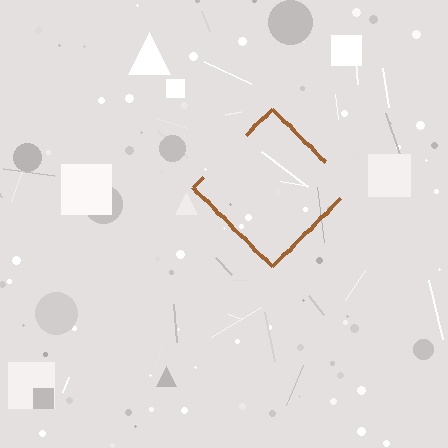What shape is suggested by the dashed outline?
The dashed outline suggests a diamond.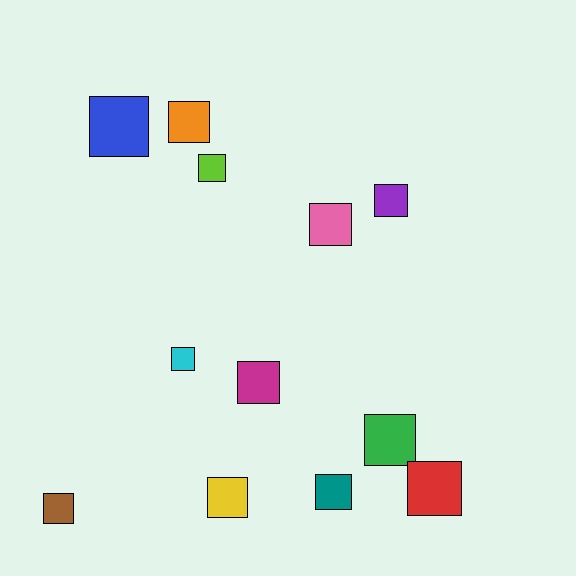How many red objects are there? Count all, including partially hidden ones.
There is 1 red object.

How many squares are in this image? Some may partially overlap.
There are 12 squares.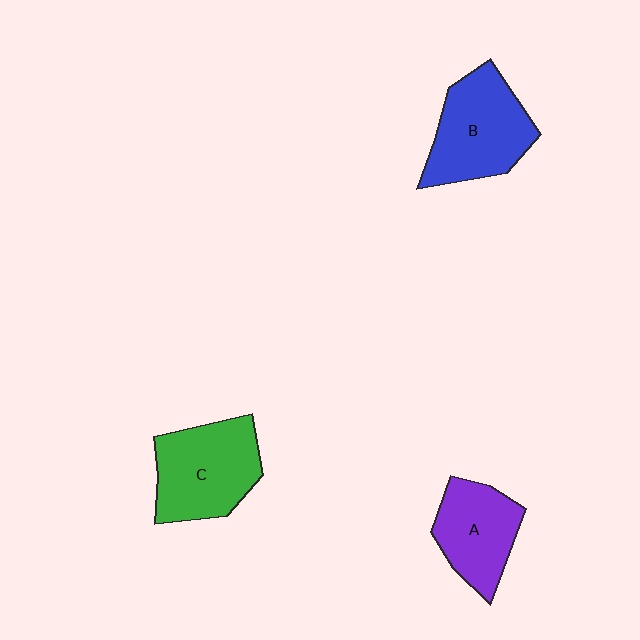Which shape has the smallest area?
Shape A (purple).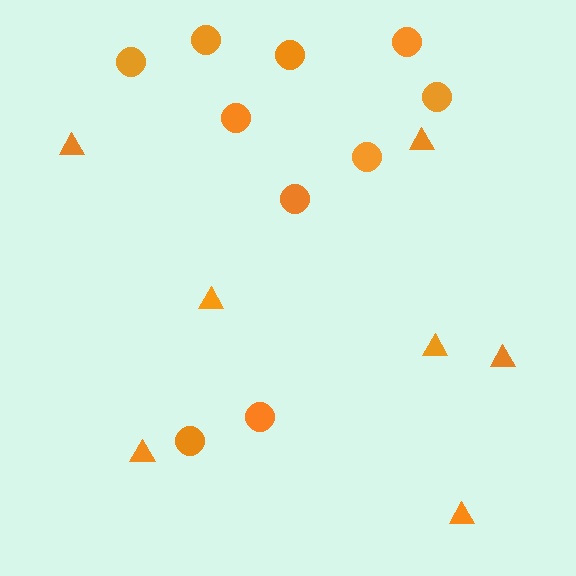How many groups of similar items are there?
There are 2 groups: one group of triangles (7) and one group of circles (10).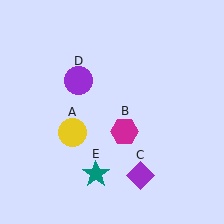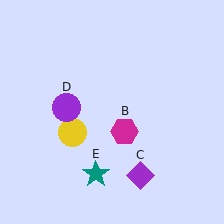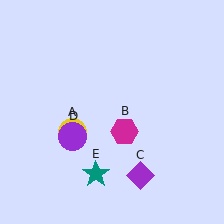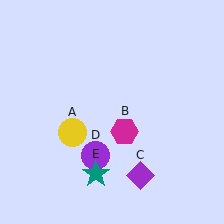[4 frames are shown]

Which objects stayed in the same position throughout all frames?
Yellow circle (object A) and magenta hexagon (object B) and purple diamond (object C) and teal star (object E) remained stationary.